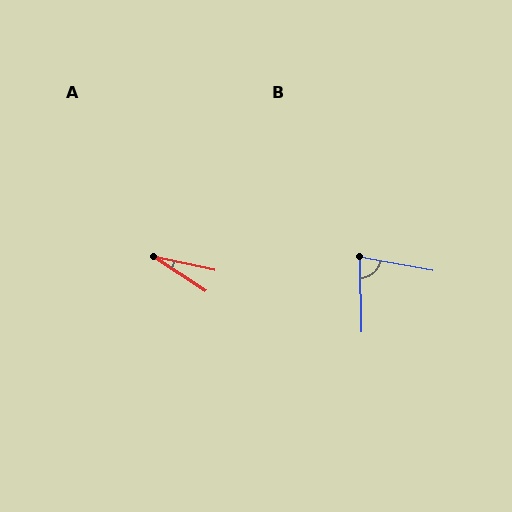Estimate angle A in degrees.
Approximately 20 degrees.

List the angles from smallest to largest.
A (20°), B (79°).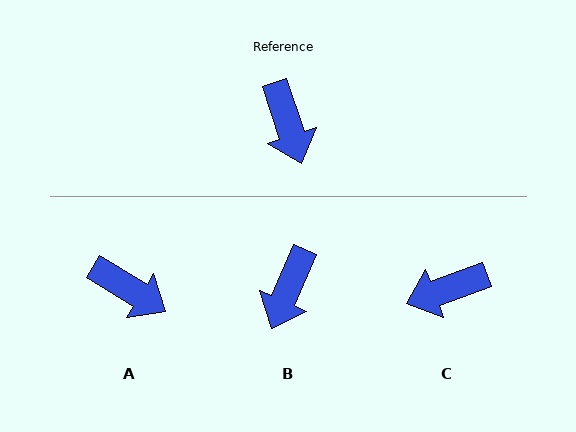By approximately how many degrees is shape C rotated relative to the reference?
Approximately 88 degrees clockwise.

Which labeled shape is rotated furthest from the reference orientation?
C, about 88 degrees away.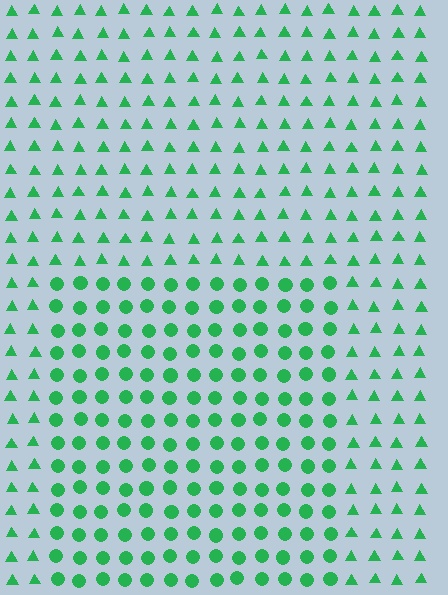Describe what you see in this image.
The image is filled with small green elements arranged in a uniform grid. A rectangle-shaped region contains circles, while the surrounding area contains triangles. The boundary is defined purely by the change in element shape.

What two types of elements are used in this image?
The image uses circles inside the rectangle region and triangles outside it.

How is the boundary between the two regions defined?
The boundary is defined by a change in element shape: circles inside vs. triangles outside. All elements share the same color and spacing.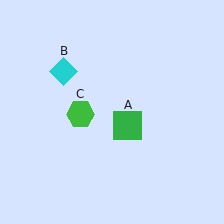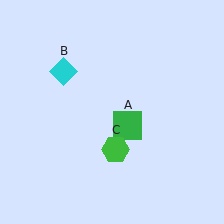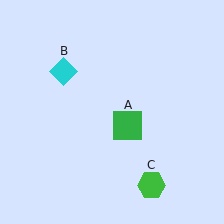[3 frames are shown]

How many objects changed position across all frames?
1 object changed position: green hexagon (object C).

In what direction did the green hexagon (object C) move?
The green hexagon (object C) moved down and to the right.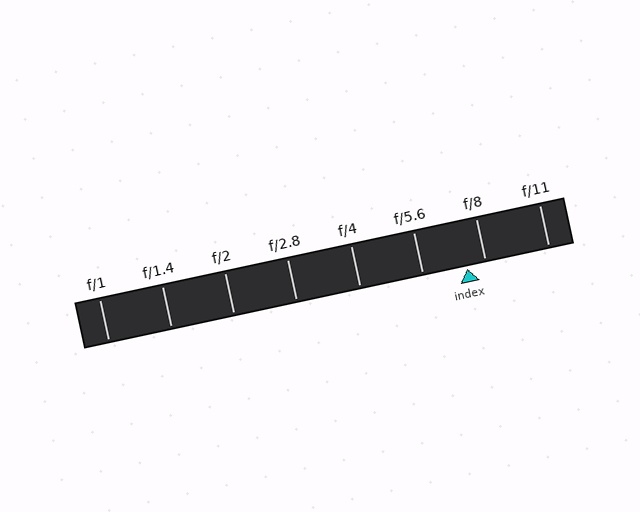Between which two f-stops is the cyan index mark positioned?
The index mark is between f/5.6 and f/8.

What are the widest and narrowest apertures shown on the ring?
The widest aperture shown is f/1 and the narrowest is f/11.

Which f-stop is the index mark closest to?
The index mark is closest to f/8.